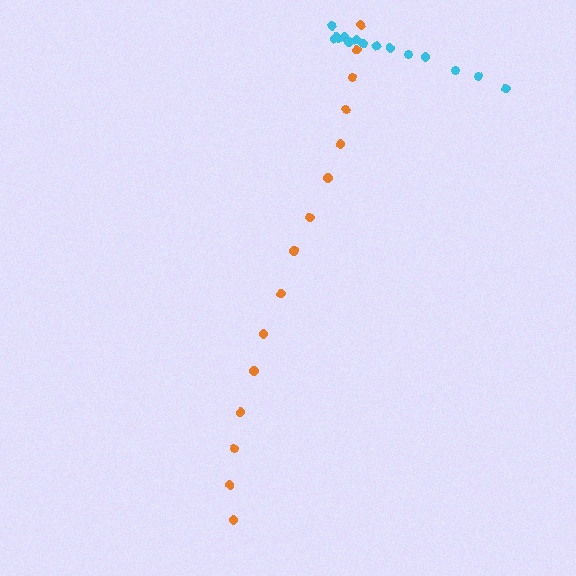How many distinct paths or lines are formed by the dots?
There are 2 distinct paths.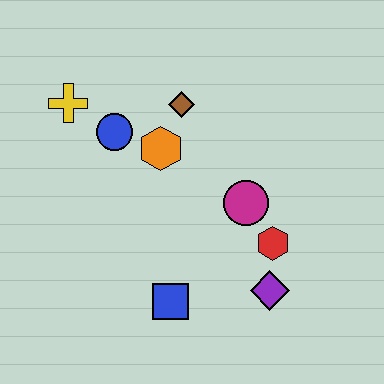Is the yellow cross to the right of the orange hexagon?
No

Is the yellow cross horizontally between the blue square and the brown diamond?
No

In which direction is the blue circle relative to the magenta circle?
The blue circle is to the left of the magenta circle.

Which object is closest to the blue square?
The purple diamond is closest to the blue square.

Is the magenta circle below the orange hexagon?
Yes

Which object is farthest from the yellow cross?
The purple diamond is farthest from the yellow cross.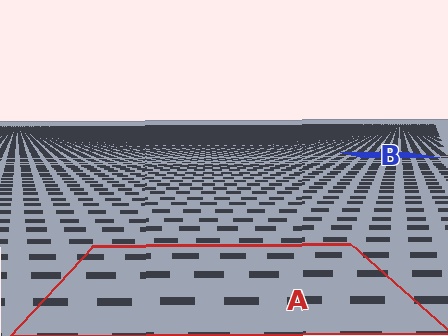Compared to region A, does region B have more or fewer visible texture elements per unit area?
Region B has more texture elements per unit area — they are packed more densely because it is farther away.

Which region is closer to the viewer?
Region A is closer. The texture elements there are larger and more spread out.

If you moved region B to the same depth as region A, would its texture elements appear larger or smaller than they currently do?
They would appear larger. At a closer depth, the same texture elements are projected at a bigger on-screen size.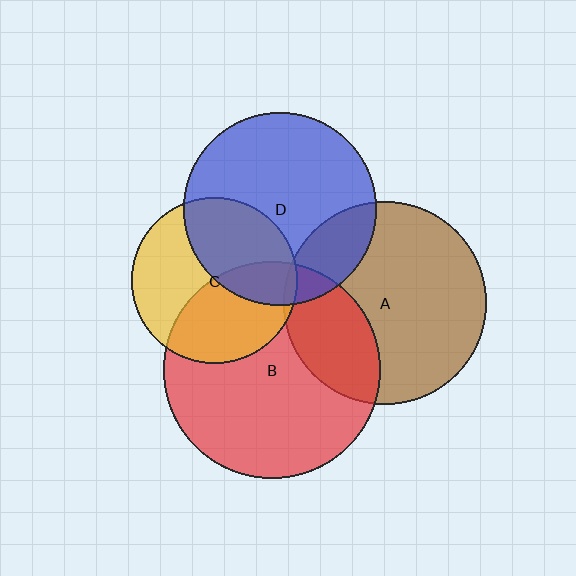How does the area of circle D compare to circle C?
Approximately 1.4 times.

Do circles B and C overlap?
Yes.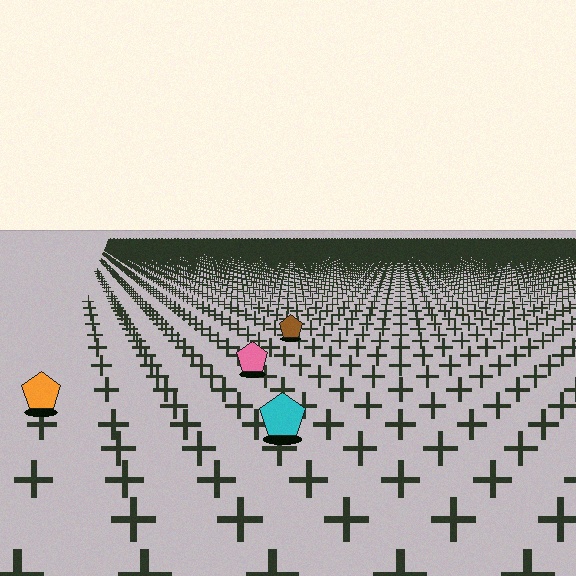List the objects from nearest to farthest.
From nearest to farthest: the cyan pentagon, the orange pentagon, the pink pentagon, the brown pentagon.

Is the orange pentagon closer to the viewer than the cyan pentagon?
No. The cyan pentagon is closer — you can tell from the texture gradient: the ground texture is coarser near it.